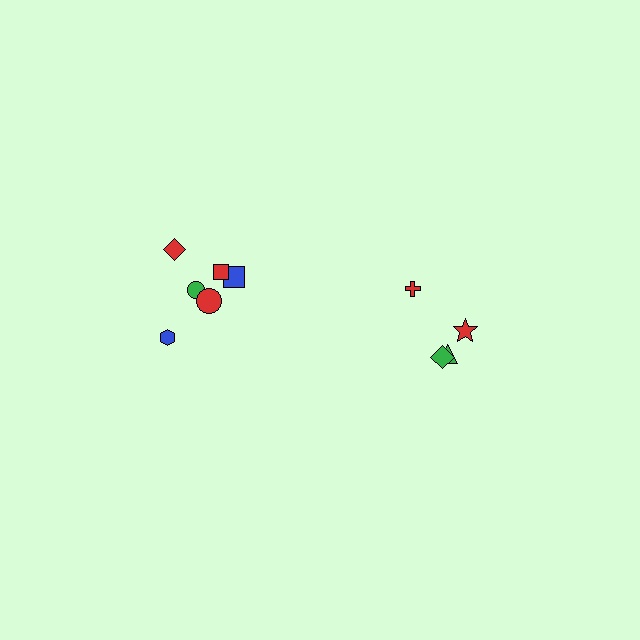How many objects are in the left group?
There are 6 objects.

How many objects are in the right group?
There are 4 objects.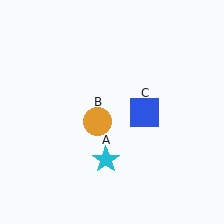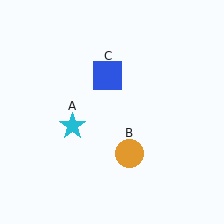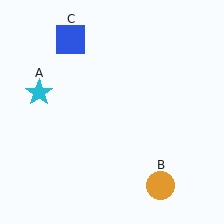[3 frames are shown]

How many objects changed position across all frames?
3 objects changed position: cyan star (object A), orange circle (object B), blue square (object C).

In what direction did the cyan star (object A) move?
The cyan star (object A) moved up and to the left.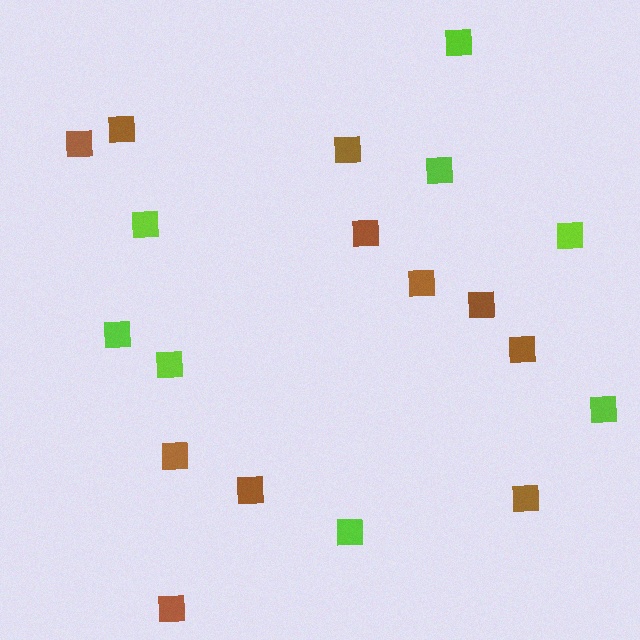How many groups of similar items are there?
There are 2 groups: one group of brown squares (11) and one group of lime squares (8).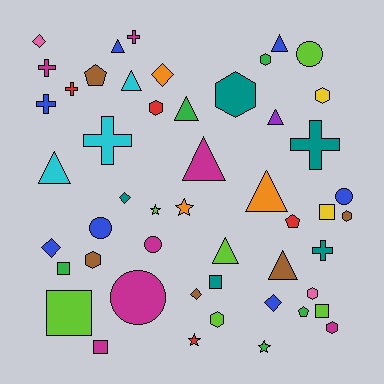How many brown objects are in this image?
There are 5 brown objects.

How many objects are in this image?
There are 50 objects.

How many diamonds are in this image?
There are 6 diamonds.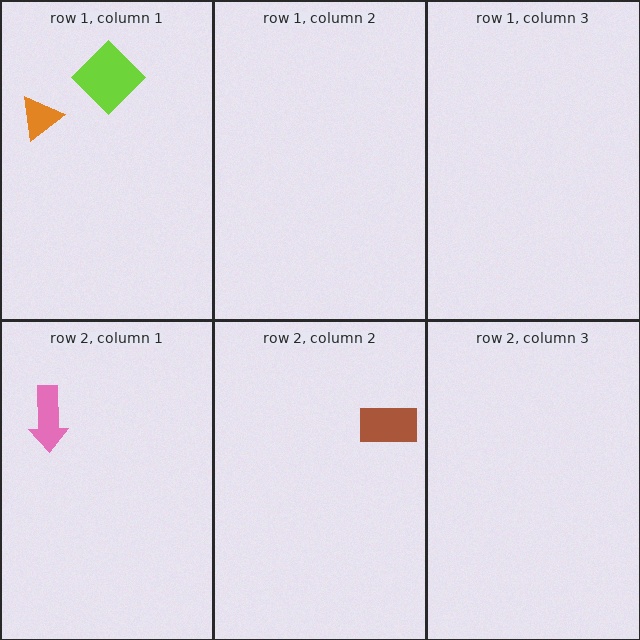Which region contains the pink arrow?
The row 2, column 1 region.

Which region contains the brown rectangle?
The row 2, column 2 region.